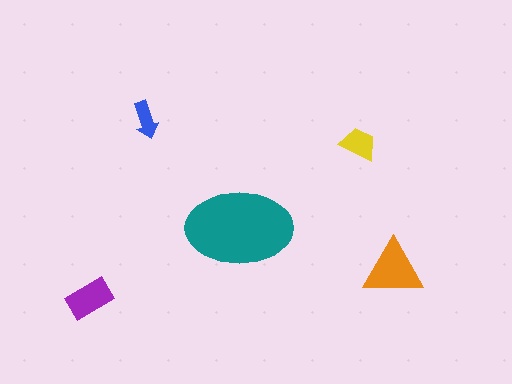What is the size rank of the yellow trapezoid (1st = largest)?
4th.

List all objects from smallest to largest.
The blue arrow, the yellow trapezoid, the purple rectangle, the orange triangle, the teal ellipse.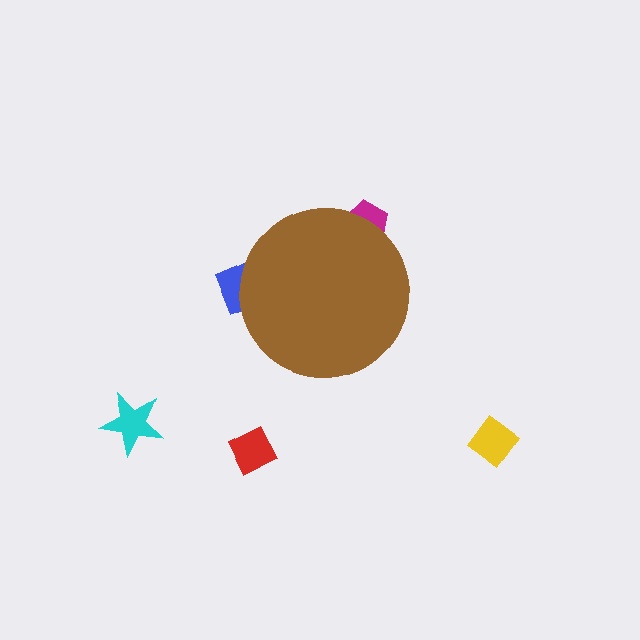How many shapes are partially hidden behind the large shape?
2 shapes are partially hidden.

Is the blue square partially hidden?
Yes, the blue square is partially hidden behind the brown circle.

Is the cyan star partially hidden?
No, the cyan star is fully visible.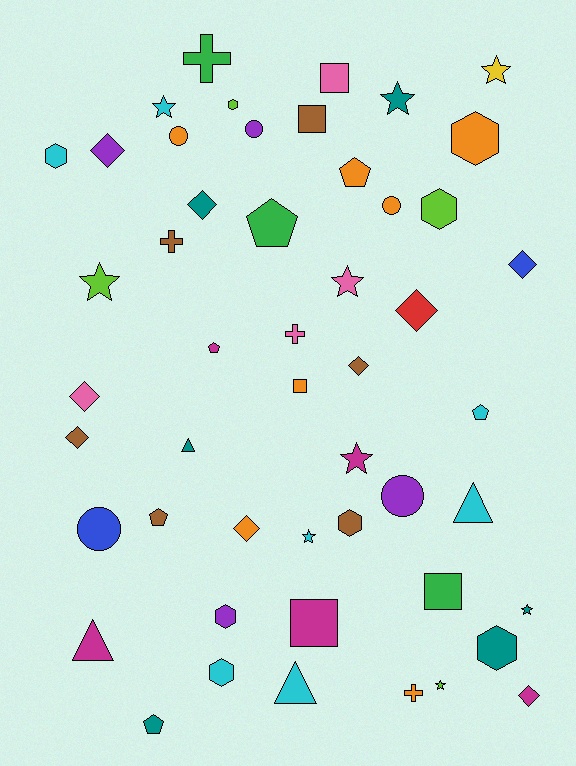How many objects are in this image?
There are 50 objects.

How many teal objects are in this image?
There are 6 teal objects.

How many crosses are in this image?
There are 4 crosses.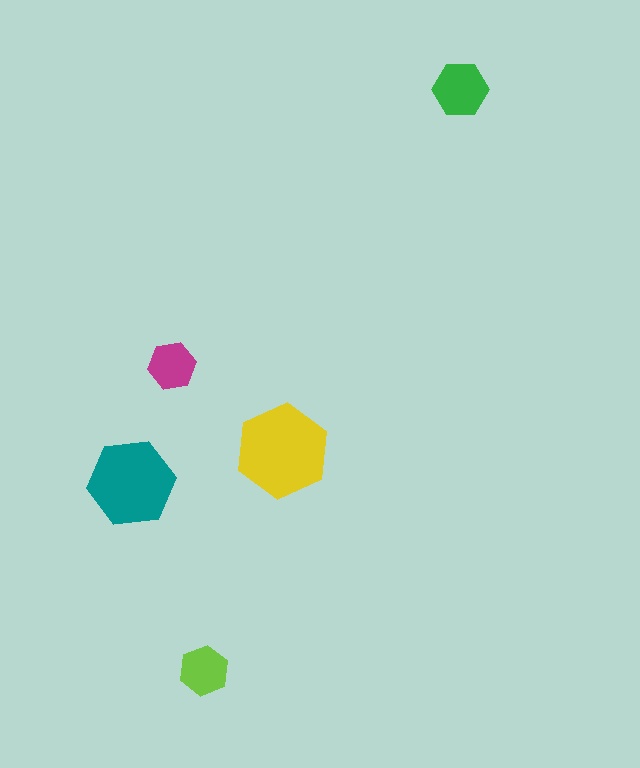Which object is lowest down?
The lime hexagon is bottommost.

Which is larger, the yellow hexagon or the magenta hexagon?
The yellow one.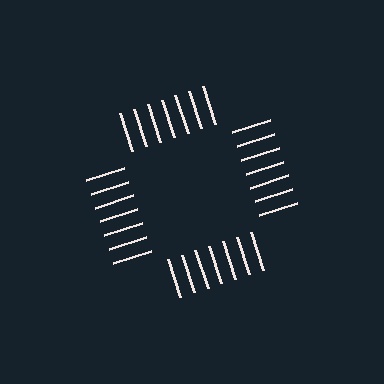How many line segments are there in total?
28 — 7 along each of the 4 edges.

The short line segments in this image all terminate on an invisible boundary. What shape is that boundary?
An illusory square — the line segments terminate on its edges but no continuous stroke is drawn.